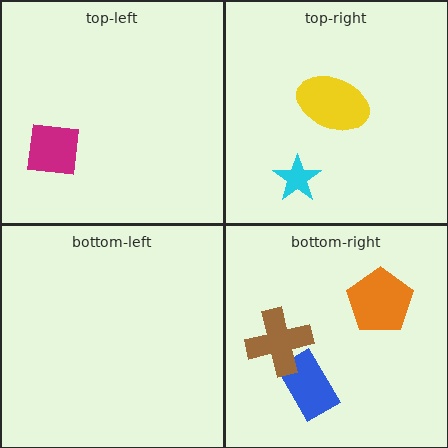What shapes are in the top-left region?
The magenta square.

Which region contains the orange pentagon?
The bottom-right region.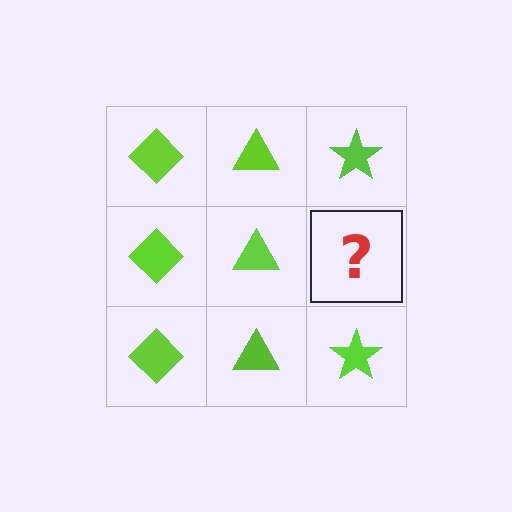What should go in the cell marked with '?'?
The missing cell should contain a lime star.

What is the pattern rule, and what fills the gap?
The rule is that each column has a consistent shape. The gap should be filled with a lime star.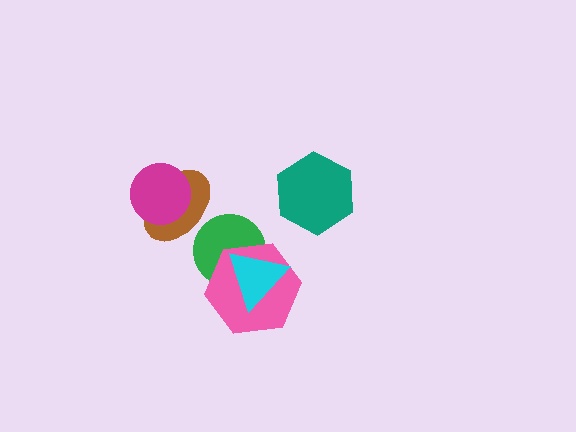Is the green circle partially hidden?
Yes, it is partially covered by another shape.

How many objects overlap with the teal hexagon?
0 objects overlap with the teal hexagon.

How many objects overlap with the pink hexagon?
2 objects overlap with the pink hexagon.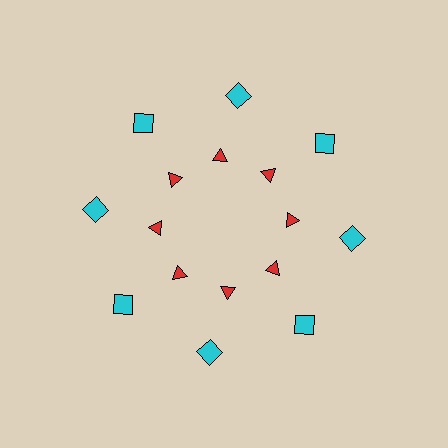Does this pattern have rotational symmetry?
Yes, this pattern has 8-fold rotational symmetry. It looks the same after rotating 45 degrees around the center.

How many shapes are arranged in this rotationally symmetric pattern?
There are 16 shapes, arranged in 8 groups of 2.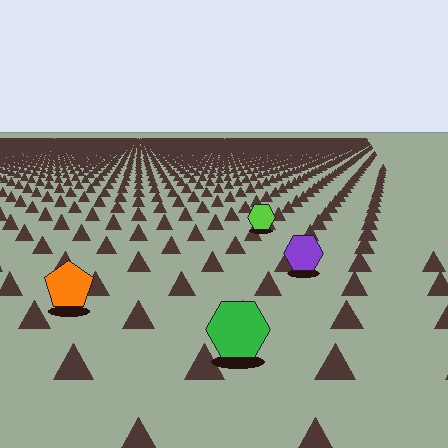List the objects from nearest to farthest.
From nearest to farthest: the green hexagon, the orange pentagon, the purple hexagon, the lime hexagon.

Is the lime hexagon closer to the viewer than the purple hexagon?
No. The purple hexagon is closer — you can tell from the texture gradient: the ground texture is coarser near it.